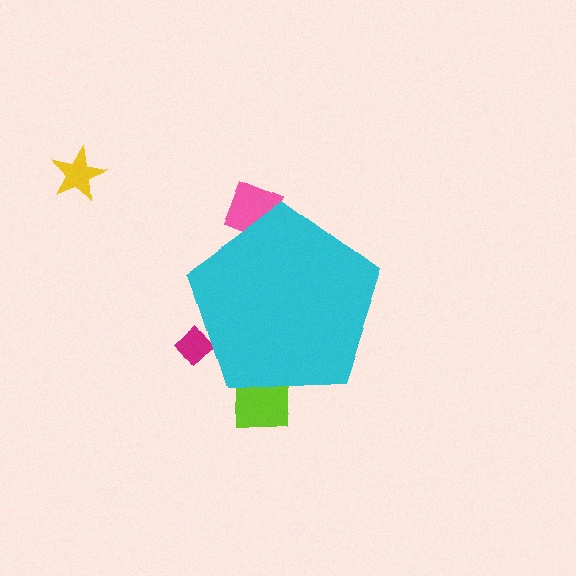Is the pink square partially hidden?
Yes, the pink square is partially hidden behind the cyan pentagon.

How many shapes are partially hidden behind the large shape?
3 shapes are partially hidden.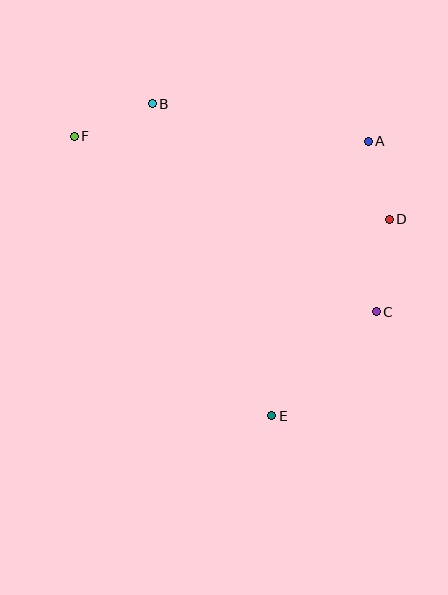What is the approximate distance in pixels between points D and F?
The distance between D and F is approximately 326 pixels.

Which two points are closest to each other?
Points A and D are closest to each other.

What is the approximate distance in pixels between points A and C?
The distance between A and C is approximately 171 pixels.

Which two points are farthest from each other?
Points C and F are farthest from each other.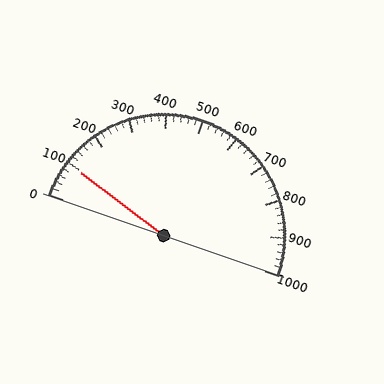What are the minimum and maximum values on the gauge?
The gauge ranges from 0 to 1000.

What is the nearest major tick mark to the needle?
The nearest major tick mark is 100.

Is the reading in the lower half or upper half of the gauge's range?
The reading is in the lower half of the range (0 to 1000).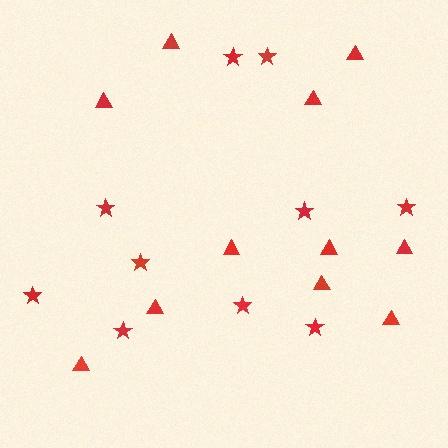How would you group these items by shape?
There are 2 groups: one group of stars (10) and one group of triangles (11).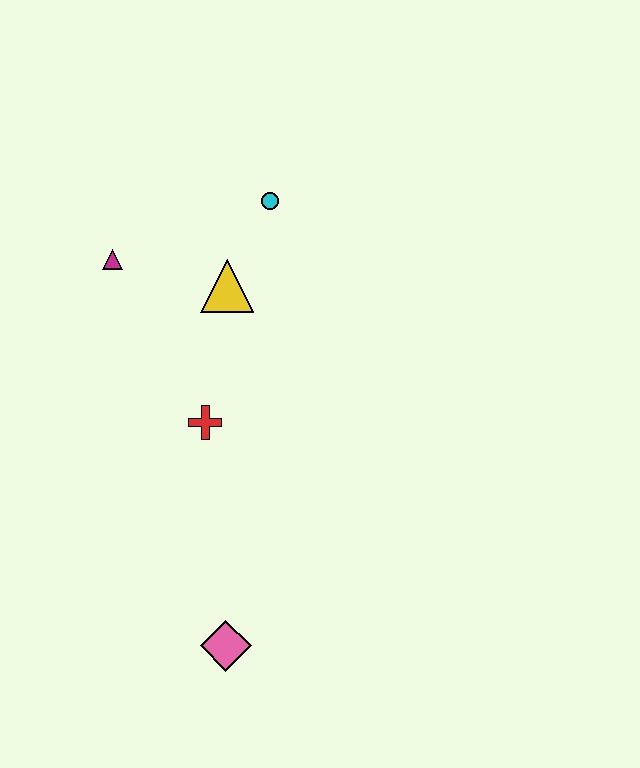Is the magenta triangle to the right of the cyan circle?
No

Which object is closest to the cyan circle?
The yellow triangle is closest to the cyan circle.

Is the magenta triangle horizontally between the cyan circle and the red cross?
No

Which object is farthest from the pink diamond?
The cyan circle is farthest from the pink diamond.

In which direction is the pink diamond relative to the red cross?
The pink diamond is below the red cross.